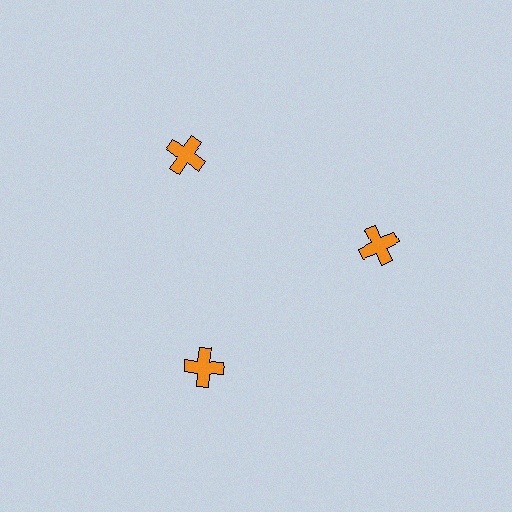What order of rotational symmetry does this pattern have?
This pattern has 3-fold rotational symmetry.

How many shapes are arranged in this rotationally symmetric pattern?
There are 3 shapes, arranged in 3 groups of 1.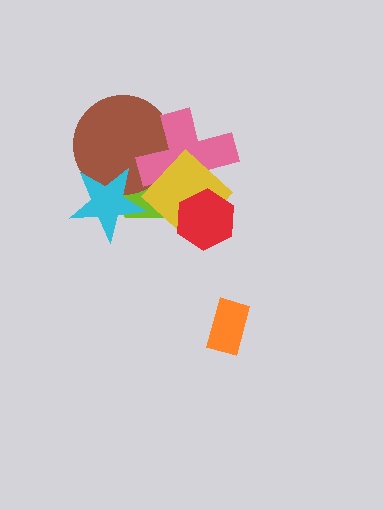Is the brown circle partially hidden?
Yes, it is partially covered by another shape.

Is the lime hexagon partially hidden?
Yes, it is partially covered by another shape.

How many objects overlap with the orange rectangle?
0 objects overlap with the orange rectangle.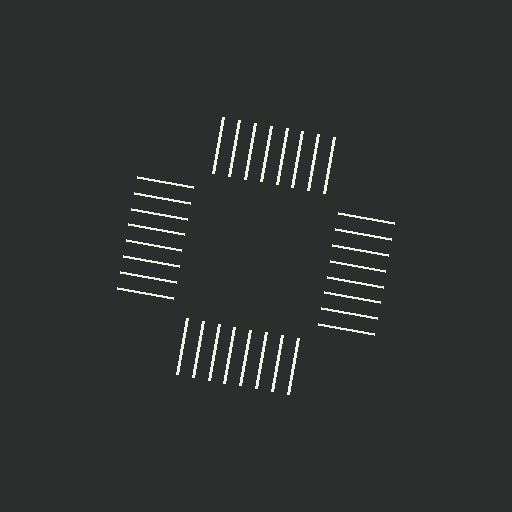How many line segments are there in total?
32 — 8 along each of the 4 edges.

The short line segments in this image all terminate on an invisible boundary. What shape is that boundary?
An illusory square — the line segments terminate on its edges but no continuous stroke is drawn.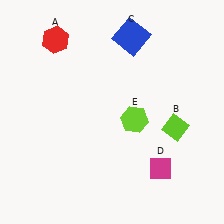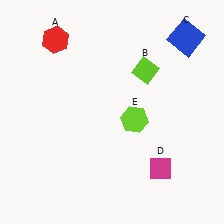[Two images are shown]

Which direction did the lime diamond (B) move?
The lime diamond (B) moved up.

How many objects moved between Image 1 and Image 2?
2 objects moved between the two images.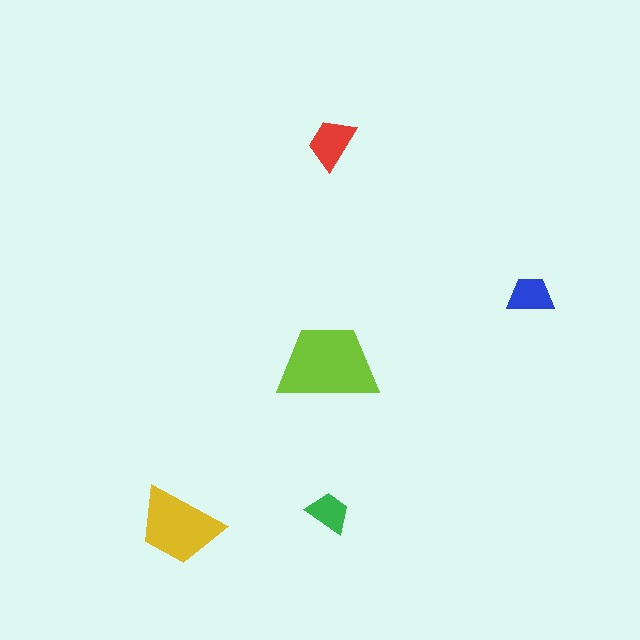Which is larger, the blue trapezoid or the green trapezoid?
The blue one.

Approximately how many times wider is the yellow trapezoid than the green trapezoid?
About 2 times wider.